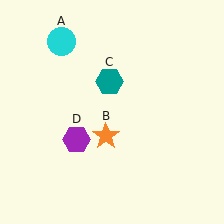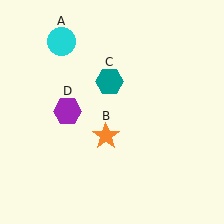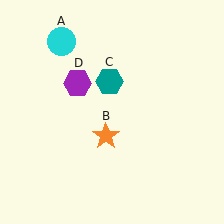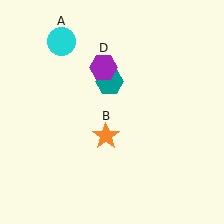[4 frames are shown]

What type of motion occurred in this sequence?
The purple hexagon (object D) rotated clockwise around the center of the scene.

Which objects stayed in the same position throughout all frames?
Cyan circle (object A) and orange star (object B) and teal hexagon (object C) remained stationary.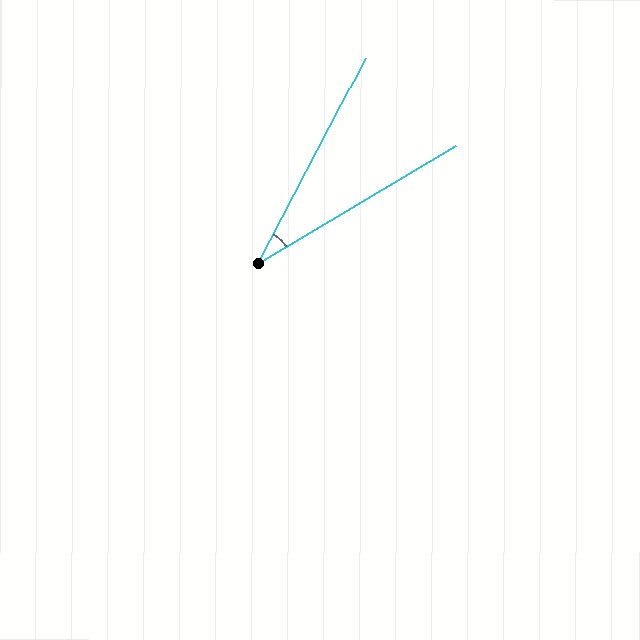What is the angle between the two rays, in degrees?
Approximately 32 degrees.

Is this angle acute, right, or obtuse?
It is acute.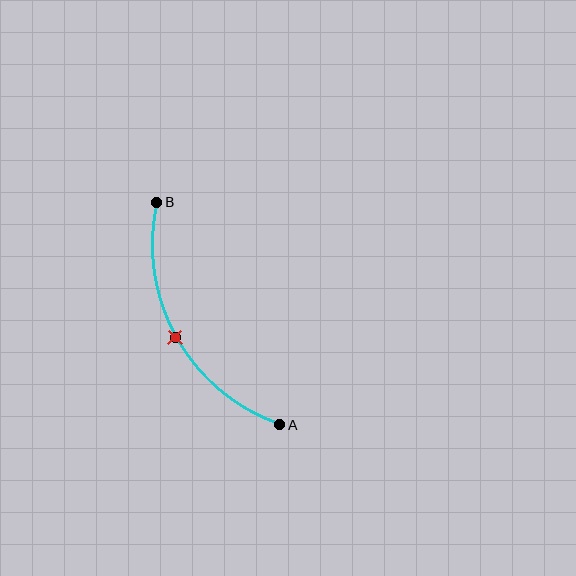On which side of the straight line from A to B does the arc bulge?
The arc bulges to the left of the straight line connecting A and B.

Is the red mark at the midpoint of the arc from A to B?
Yes. The red mark lies on the arc at equal arc-length from both A and B — it is the arc midpoint.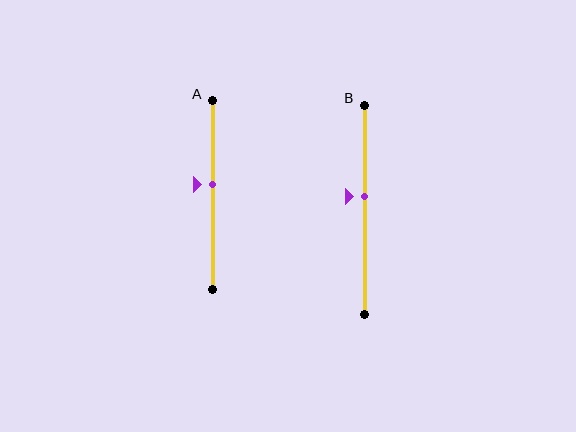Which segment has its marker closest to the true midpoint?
Segment A has its marker closest to the true midpoint.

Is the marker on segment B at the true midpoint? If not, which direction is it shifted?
No, the marker on segment B is shifted upward by about 6% of the segment length.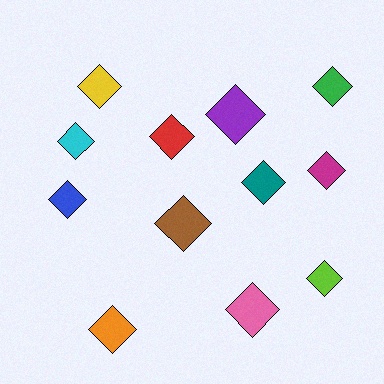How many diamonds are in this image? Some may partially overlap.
There are 12 diamonds.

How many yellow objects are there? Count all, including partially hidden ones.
There is 1 yellow object.